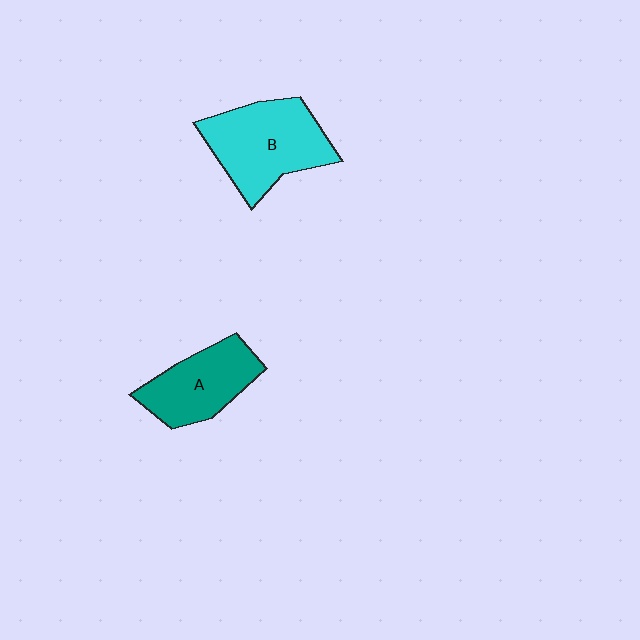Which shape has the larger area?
Shape B (cyan).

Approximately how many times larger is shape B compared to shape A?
Approximately 1.3 times.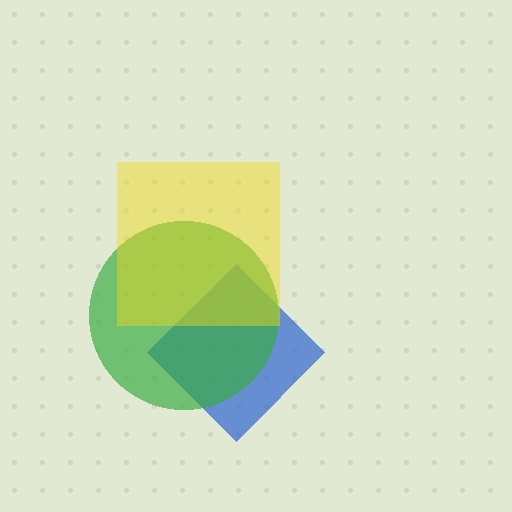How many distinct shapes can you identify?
There are 3 distinct shapes: a blue diamond, a green circle, a yellow square.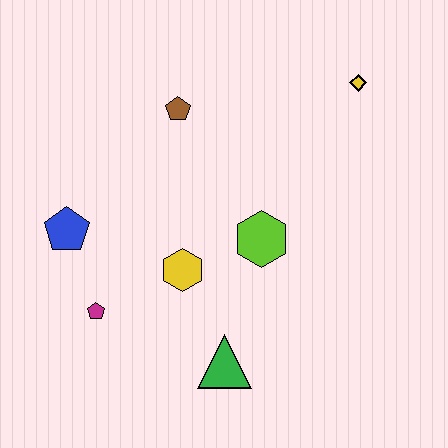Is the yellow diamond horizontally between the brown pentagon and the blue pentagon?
No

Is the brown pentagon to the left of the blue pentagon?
No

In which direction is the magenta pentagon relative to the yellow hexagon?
The magenta pentagon is to the left of the yellow hexagon.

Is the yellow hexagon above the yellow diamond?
No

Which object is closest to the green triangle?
The yellow hexagon is closest to the green triangle.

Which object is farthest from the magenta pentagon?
The yellow diamond is farthest from the magenta pentagon.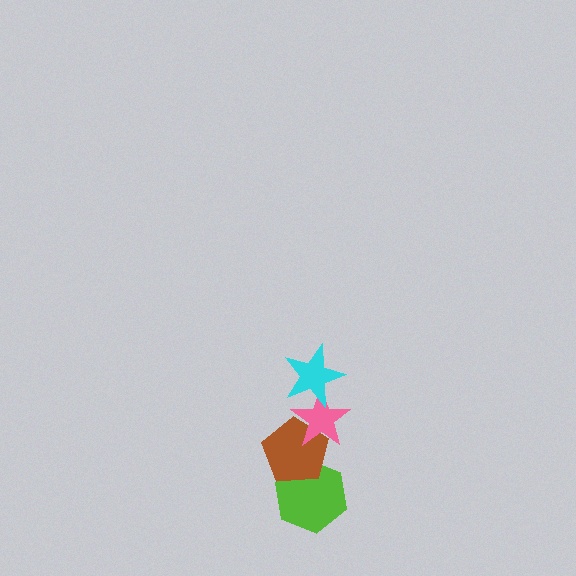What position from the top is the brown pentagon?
The brown pentagon is 3rd from the top.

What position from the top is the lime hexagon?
The lime hexagon is 4th from the top.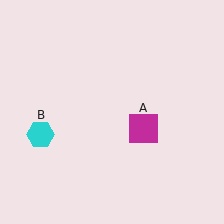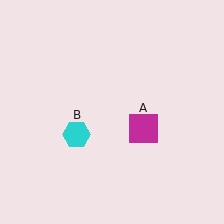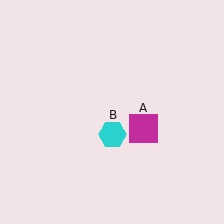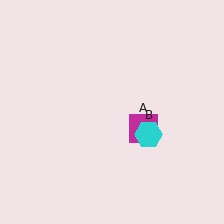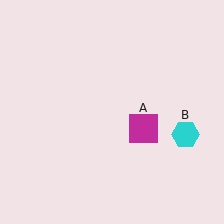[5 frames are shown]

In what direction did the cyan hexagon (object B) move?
The cyan hexagon (object B) moved right.